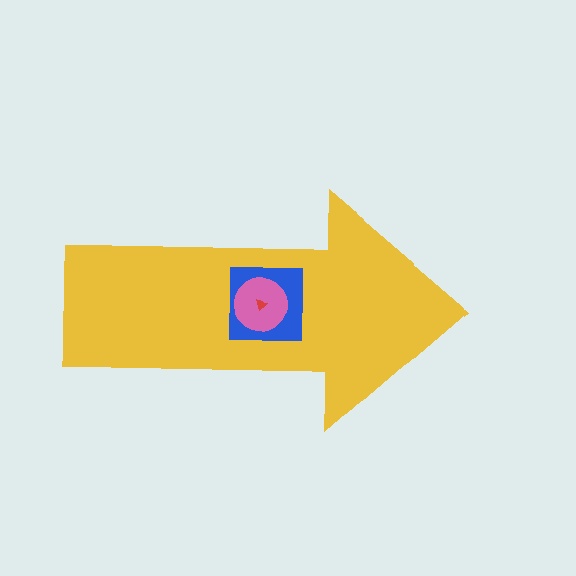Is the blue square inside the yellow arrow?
Yes.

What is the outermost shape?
The yellow arrow.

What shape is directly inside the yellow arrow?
The blue square.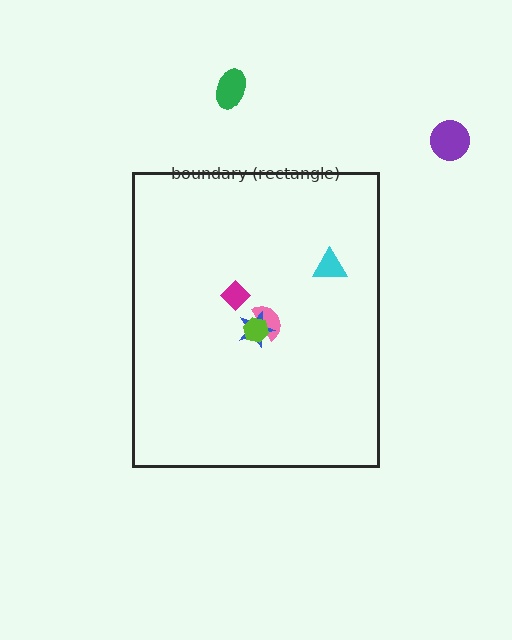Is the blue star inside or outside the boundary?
Inside.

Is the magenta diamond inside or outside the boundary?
Inside.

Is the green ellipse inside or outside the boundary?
Outside.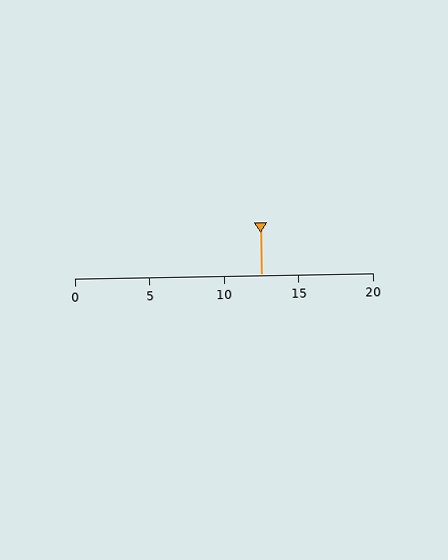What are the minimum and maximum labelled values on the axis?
The axis runs from 0 to 20.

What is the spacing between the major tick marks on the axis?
The major ticks are spaced 5 apart.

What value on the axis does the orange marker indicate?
The marker indicates approximately 12.5.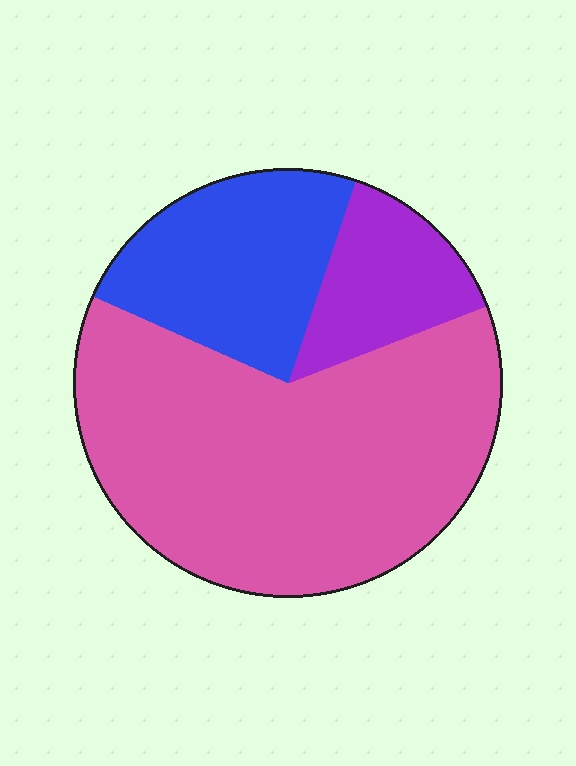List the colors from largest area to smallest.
From largest to smallest: pink, blue, purple.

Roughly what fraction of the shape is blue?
Blue covers 24% of the shape.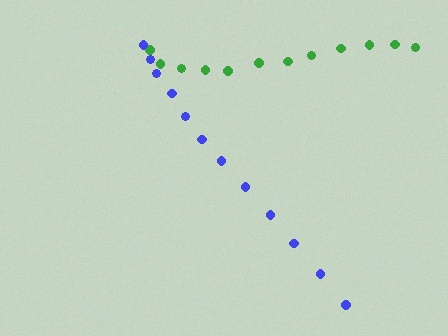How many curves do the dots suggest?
There are 2 distinct paths.